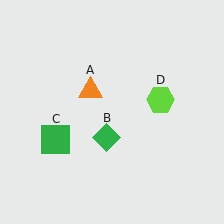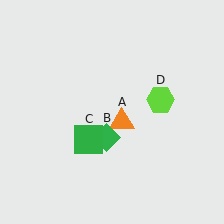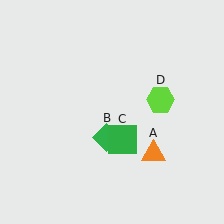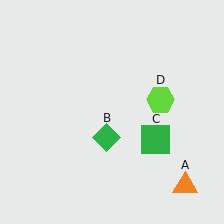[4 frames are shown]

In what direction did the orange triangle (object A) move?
The orange triangle (object A) moved down and to the right.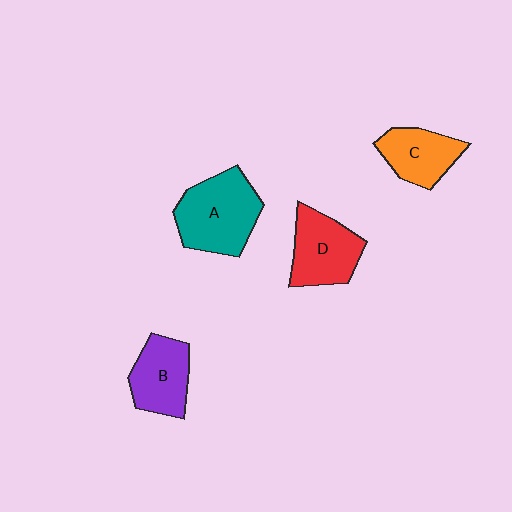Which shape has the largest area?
Shape A (teal).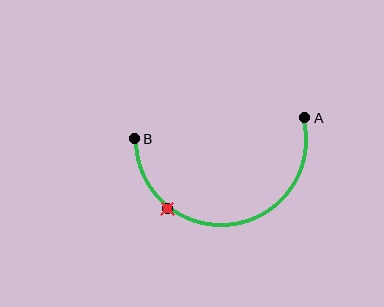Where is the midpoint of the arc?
The arc midpoint is the point on the curve farthest from the straight line joining A and B. It sits below that line.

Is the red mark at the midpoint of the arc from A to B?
No. The red mark lies on the arc but is closer to endpoint B. The arc midpoint would be at the point on the curve equidistant along the arc from both A and B.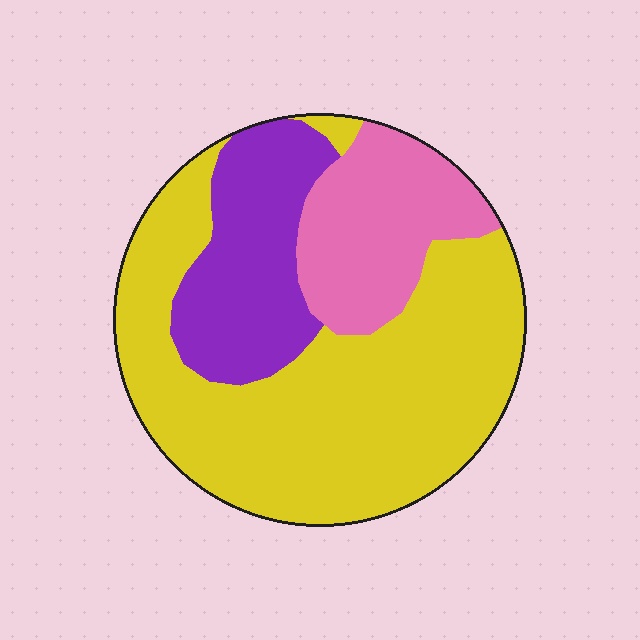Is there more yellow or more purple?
Yellow.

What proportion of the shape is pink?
Pink covers around 20% of the shape.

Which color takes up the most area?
Yellow, at roughly 60%.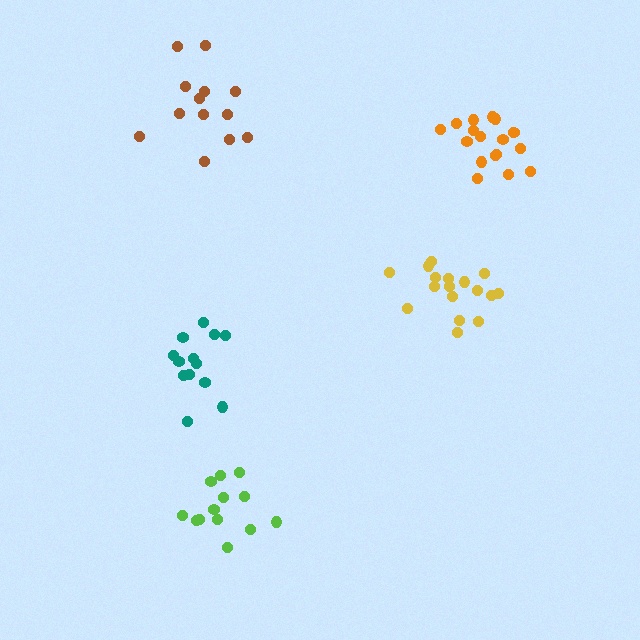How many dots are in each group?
Group 1: 18 dots, Group 2: 13 dots, Group 3: 13 dots, Group 4: 17 dots, Group 5: 13 dots (74 total).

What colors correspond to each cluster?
The clusters are colored: orange, brown, lime, yellow, teal.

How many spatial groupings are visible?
There are 5 spatial groupings.